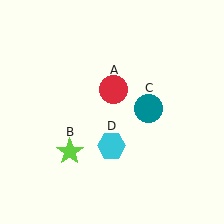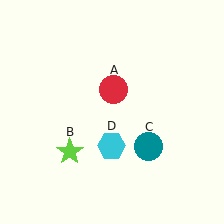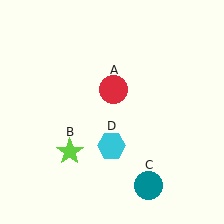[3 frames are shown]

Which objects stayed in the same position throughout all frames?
Red circle (object A) and lime star (object B) and cyan hexagon (object D) remained stationary.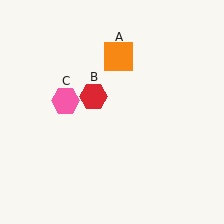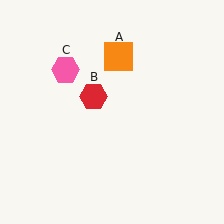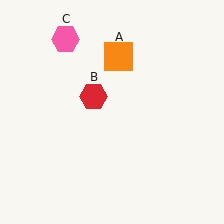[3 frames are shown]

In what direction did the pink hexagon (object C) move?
The pink hexagon (object C) moved up.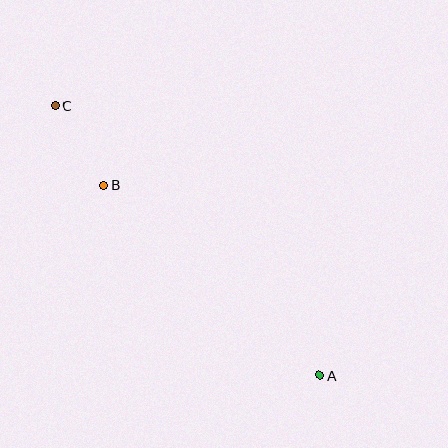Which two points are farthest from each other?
Points A and C are farthest from each other.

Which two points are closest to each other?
Points B and C are closest to each other.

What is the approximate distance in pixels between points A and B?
The distance between A and B is approximately 287 pixels.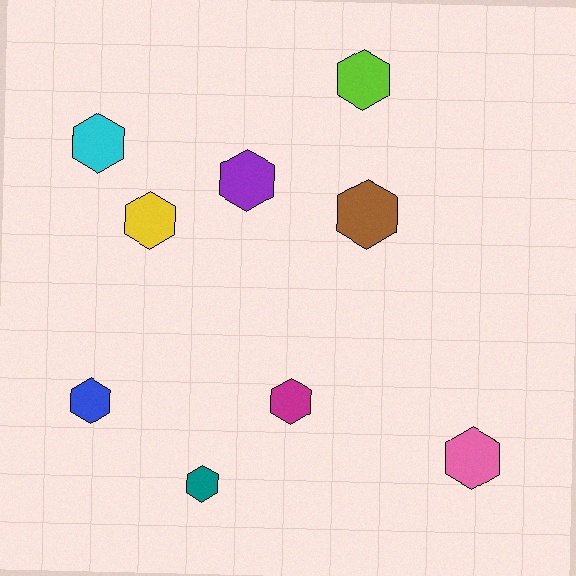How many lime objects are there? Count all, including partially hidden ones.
There is 1 lime object.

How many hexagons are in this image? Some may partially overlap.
There are 9 hexagons.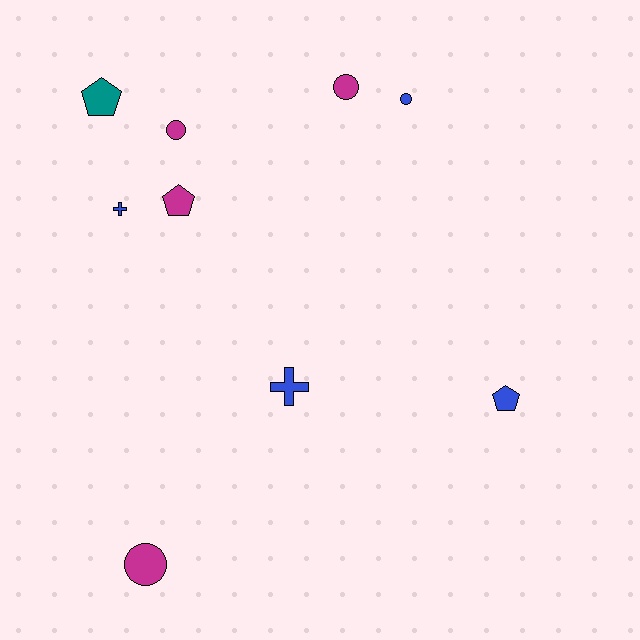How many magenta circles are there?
There are 3 magenta circles.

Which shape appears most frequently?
Circle, with 4 objects.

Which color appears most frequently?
Magenta, with 4 objects.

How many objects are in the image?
There are 9 objects.